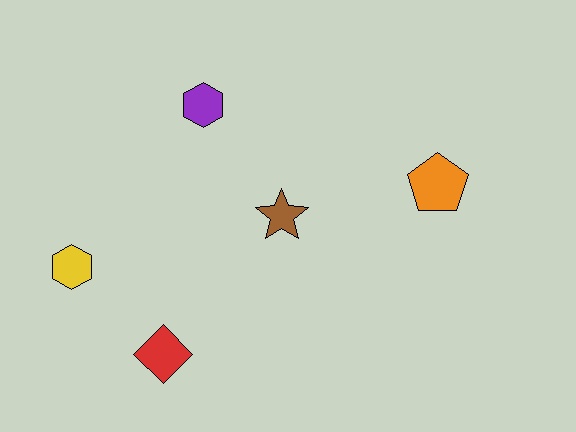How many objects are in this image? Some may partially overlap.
There are 5 objects.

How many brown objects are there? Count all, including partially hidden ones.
There is 1 brown object.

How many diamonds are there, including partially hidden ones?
There is 1 diamond.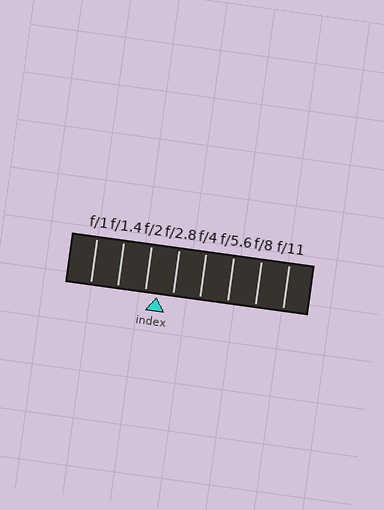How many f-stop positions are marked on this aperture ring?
There are 8 f-stop positions marked.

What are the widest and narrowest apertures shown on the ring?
The widest aperture shown is f/1 and the narrowest is f/11.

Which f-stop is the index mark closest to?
The index mark is closest to f/2.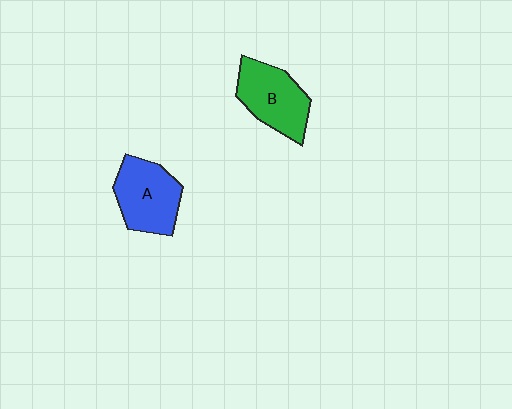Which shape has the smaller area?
Shape A (blue).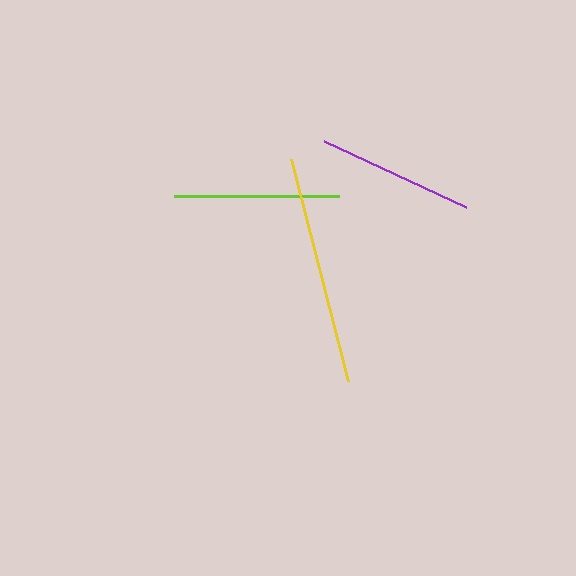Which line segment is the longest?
The yellow line is the longest at approximately 229 pixels.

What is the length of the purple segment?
The purple segment is approximately 157 pixels long.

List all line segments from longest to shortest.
From longest to shortest: yellow, lime, purple.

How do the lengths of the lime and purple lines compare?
The lime and purple lines are approximately the same length.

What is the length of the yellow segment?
The yellow segment is approximately 229 pixels long.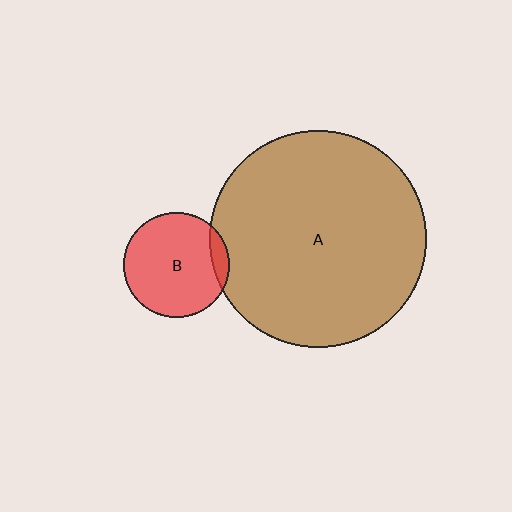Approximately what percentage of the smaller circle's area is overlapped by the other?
Approximately 10%.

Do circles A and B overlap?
Yes.